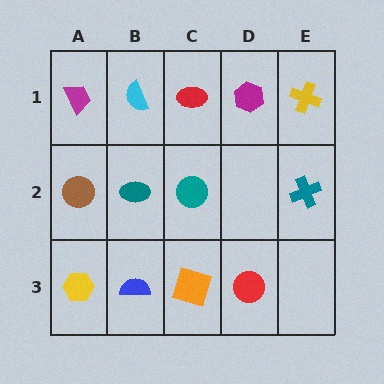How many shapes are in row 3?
4 shapes.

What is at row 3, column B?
A blue semicircle.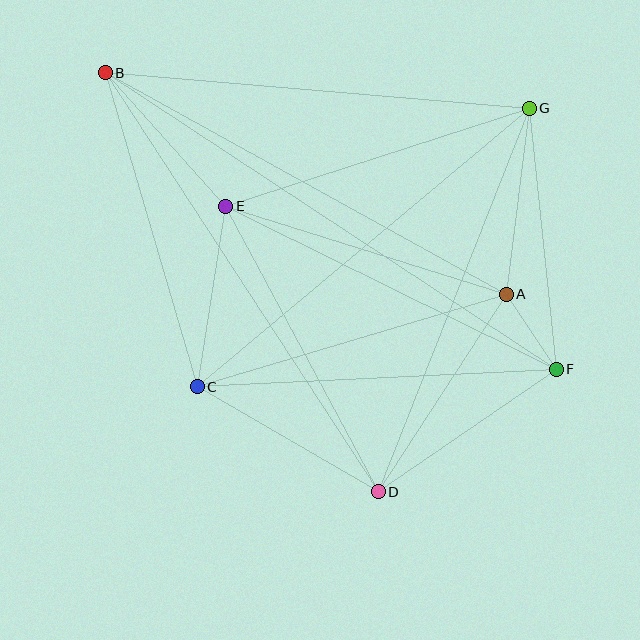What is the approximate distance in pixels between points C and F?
The distance between C and F is approximately 360 pixels.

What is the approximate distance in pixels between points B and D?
The distance between B and D is approximately 500 pixels.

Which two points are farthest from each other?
Points B and F are farthest from each other.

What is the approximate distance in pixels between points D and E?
The distance between D and E is approximately 324 pixels.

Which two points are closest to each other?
Points A and F are closest to each other.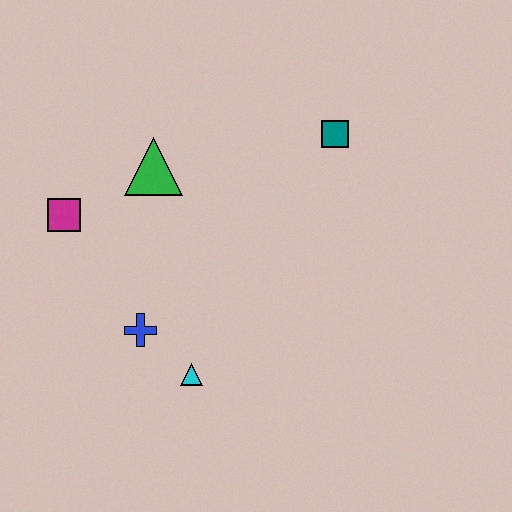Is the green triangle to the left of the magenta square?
No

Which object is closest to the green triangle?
The magenta square is closest to the green triangle.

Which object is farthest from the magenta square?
The teal square is farthest from the magenta square.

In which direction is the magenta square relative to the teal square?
The magenta square is to the left of the teal square.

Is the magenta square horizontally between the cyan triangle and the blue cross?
No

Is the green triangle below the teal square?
Yes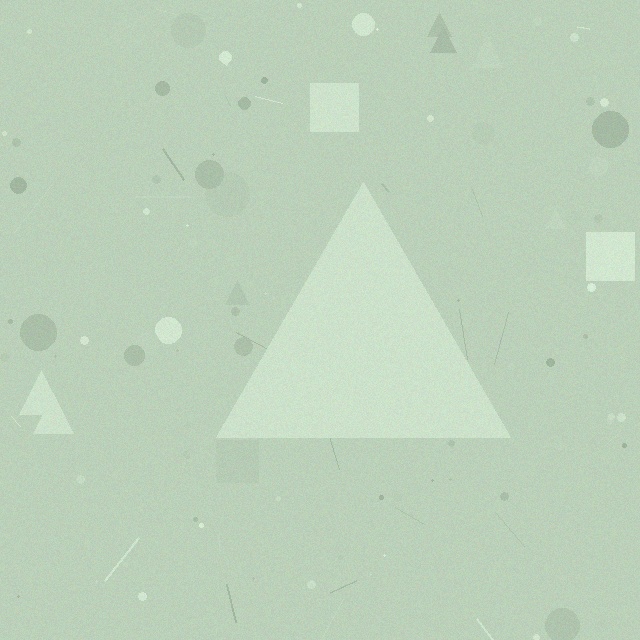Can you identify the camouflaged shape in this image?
The camouflaged shape is a triangle.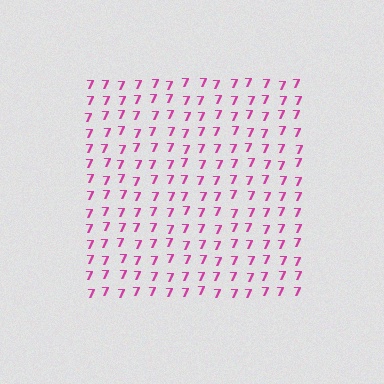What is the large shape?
The large shape is a square.